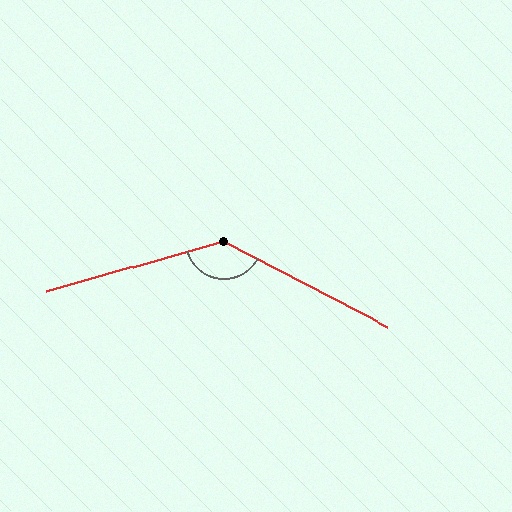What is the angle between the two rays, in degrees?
Approximately 136 degrees.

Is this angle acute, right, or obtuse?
It is obtuse.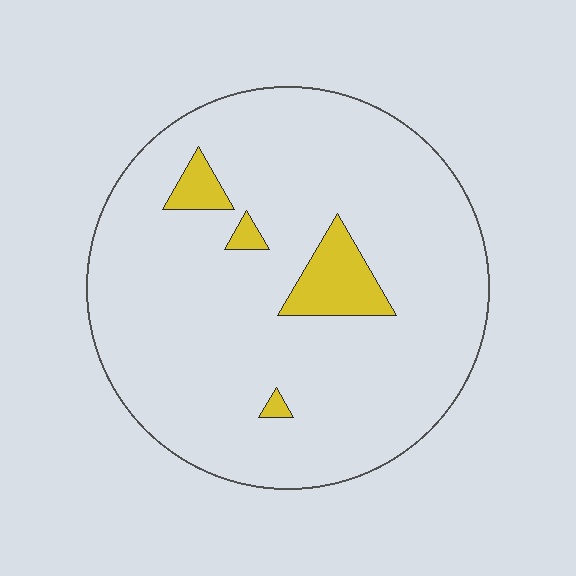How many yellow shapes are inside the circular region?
4.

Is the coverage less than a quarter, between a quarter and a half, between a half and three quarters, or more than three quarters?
Less than a quarter.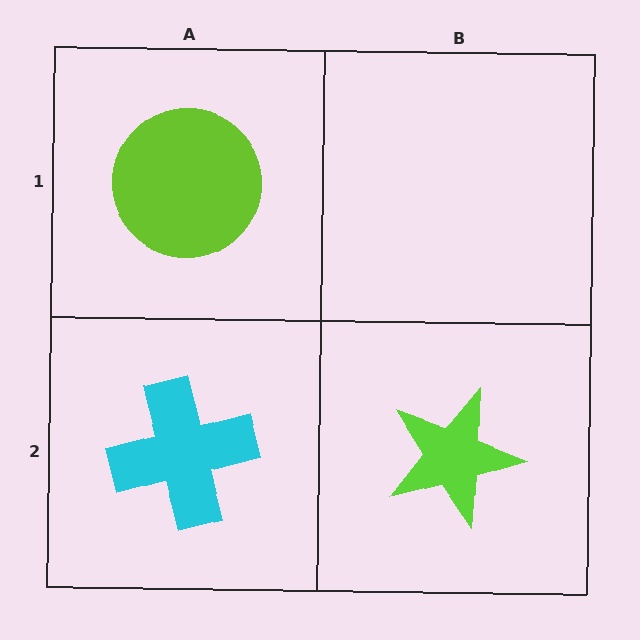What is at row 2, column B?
A lime star.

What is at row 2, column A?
A cyan cross.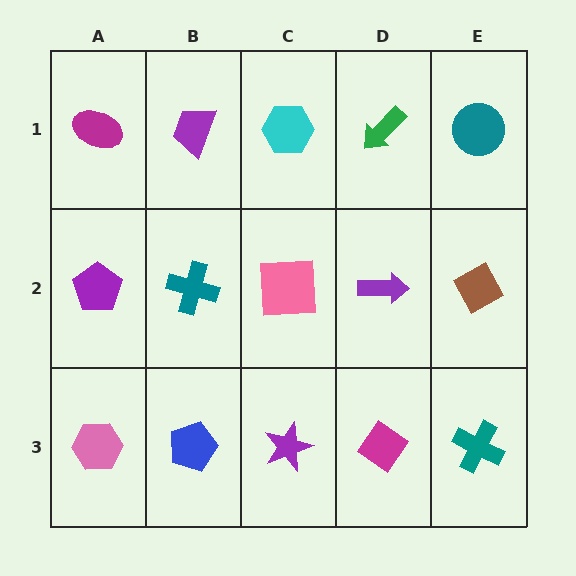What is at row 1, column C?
A cyan hexagon.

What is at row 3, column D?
A magenta diamond.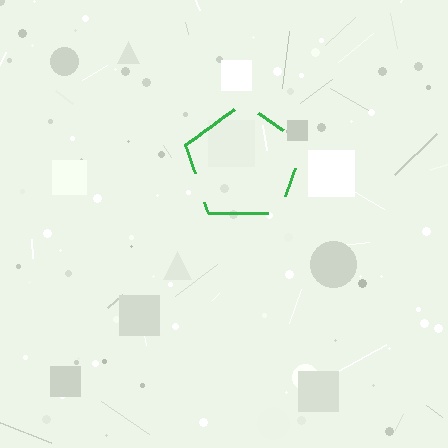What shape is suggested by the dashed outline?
The dashed outline suggests a pentagon.